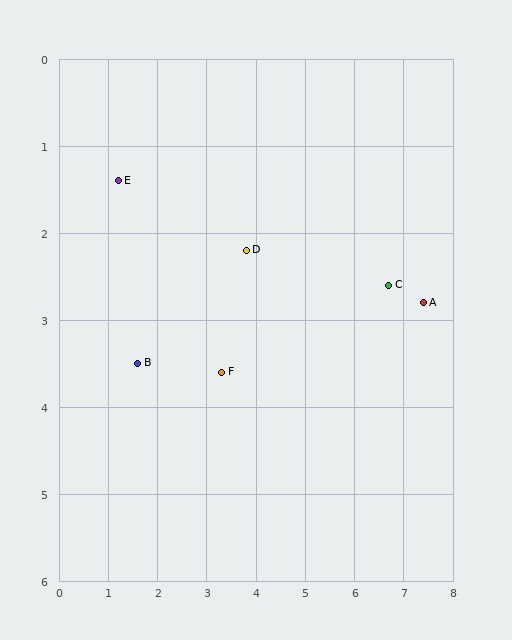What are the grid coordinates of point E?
Point E is at approximately (1.2, 1.4).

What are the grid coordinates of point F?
Point F is at approximately (3.3, 3.6).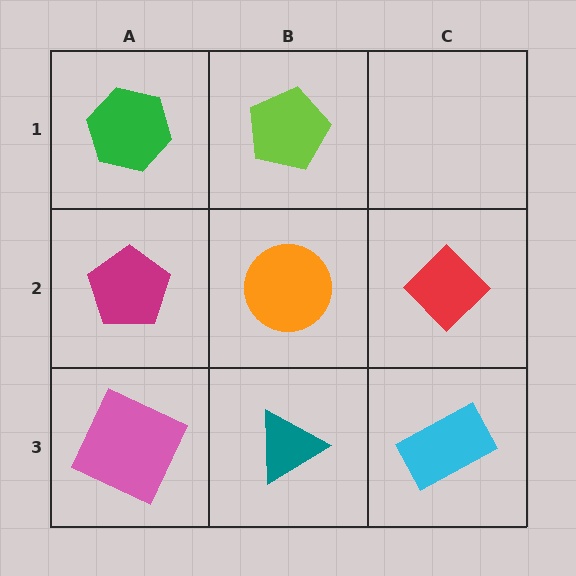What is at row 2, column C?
A red diamond.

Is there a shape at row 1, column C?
No, that cell is empty.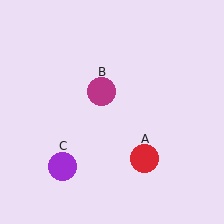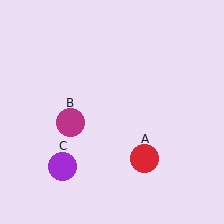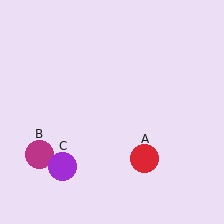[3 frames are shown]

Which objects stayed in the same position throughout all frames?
Red circle (object A) and purple circle (object C) remained stationary.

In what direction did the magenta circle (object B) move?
The magenta circle (object B) moved down and to the left.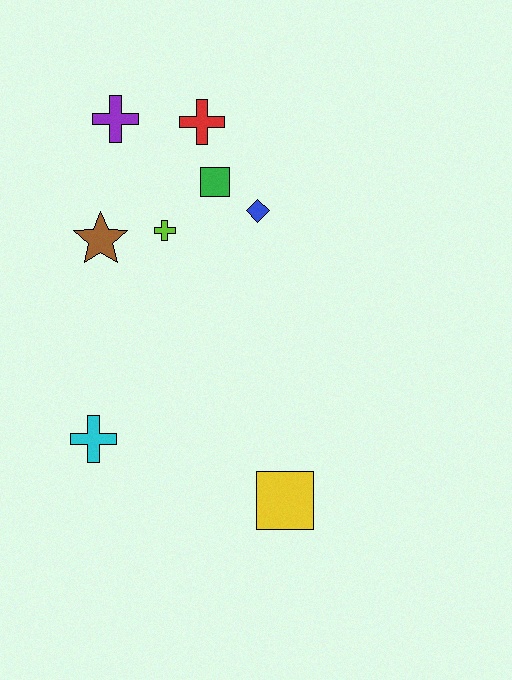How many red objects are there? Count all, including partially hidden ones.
There is 1 red object.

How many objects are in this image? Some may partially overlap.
There are 8 objects.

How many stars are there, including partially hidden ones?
There is 1 star.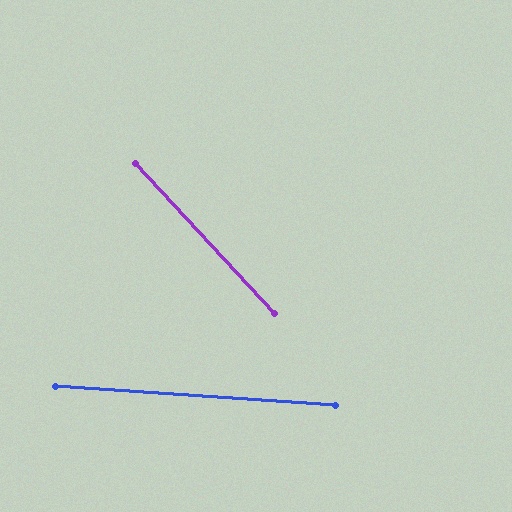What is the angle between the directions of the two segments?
Approximately 43 degrees.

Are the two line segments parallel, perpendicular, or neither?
Neither parallel nor perpendicular — they differ by about 43°.